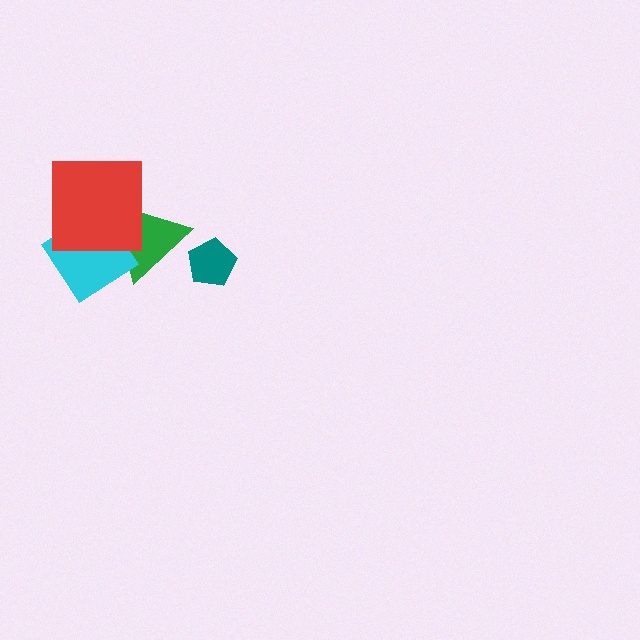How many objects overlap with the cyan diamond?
2 objects overlap with the cyan diamond.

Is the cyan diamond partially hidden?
Yes, it is partially covered by another shape.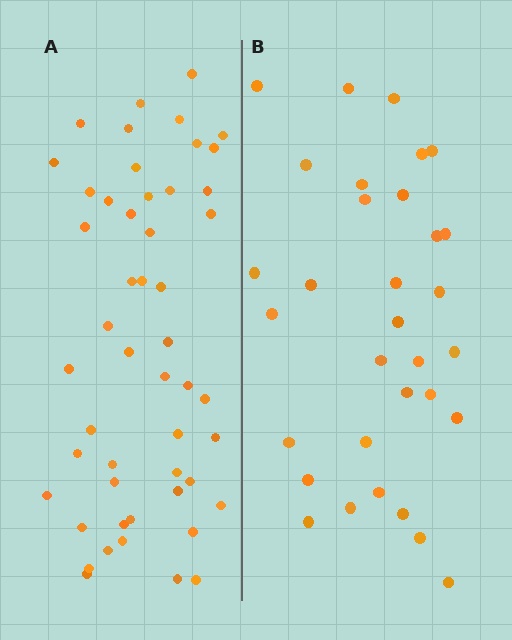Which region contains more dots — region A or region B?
Region A (the left region) has more dots.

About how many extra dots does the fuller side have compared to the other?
Region A has approximately 20 more dots than region B.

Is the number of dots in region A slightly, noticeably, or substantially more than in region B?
Region A has substantially more. The ratio is roughly 1.6 to 1.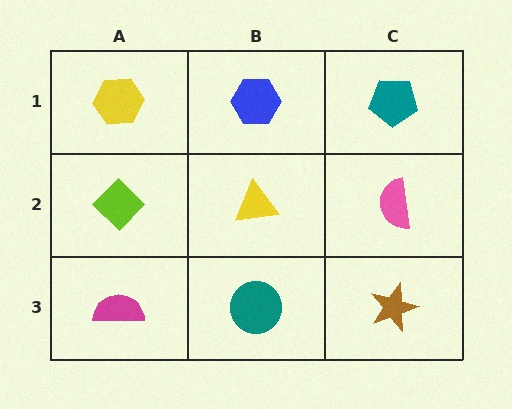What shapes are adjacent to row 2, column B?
A blue hexagon (row 1, column B), a teal circle (row 3, column B), a lime diamond (row 2, column A), a pink semicircle (row 2, column C).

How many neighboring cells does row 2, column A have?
3.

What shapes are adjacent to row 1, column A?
A lime diamond (row 2, column A), a blue hexagon (row 1, column B).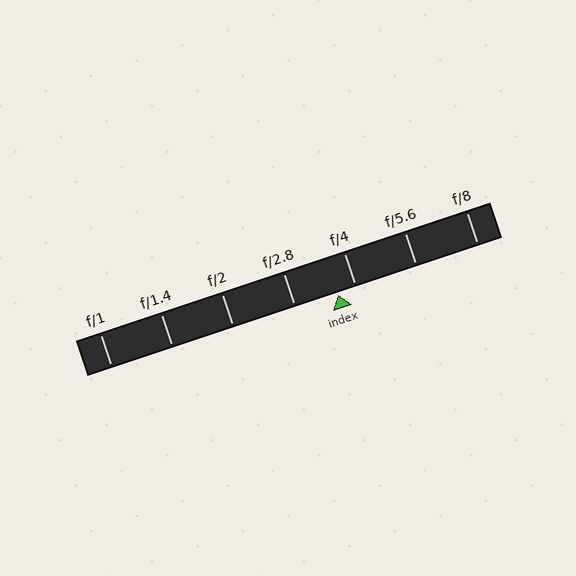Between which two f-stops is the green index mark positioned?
The index mark is between f/2.8 and f/4.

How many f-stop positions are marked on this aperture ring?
There are 7 f-stop positions marked.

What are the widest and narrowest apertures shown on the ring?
The widest aperture shown is f/1 and the narrowest is f/8.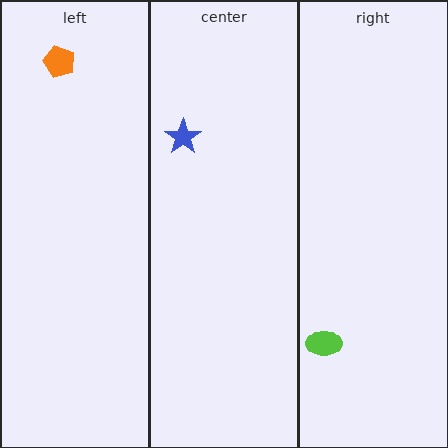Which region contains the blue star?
The center region.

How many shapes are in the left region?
1.